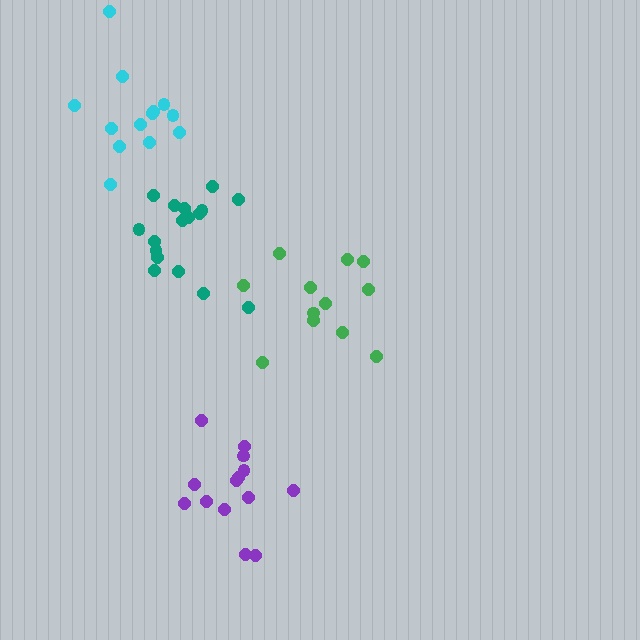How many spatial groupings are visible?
There are 4 spatial groupings.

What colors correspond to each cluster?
The clusters are colored: green, cyan, teal, purple.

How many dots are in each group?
Group 1: 12 dots, Group 2: 13 dots, Group 3: 17 dots, Group 4: 14 dots (56 total).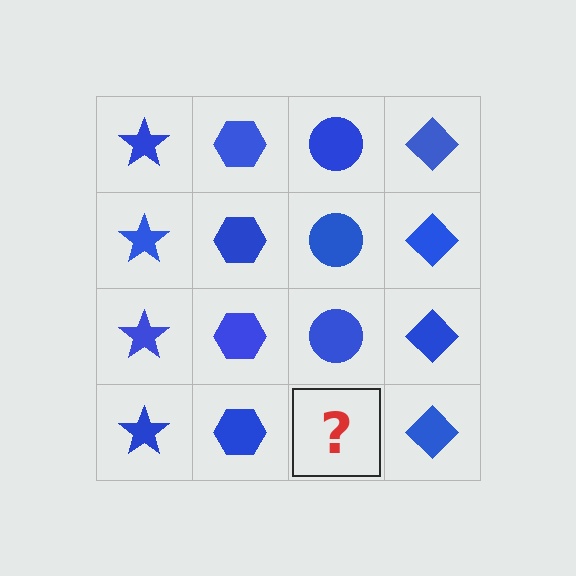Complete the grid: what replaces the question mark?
The question mark should be replaced with a blue circle.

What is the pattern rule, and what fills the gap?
The rule is that each column has a consistent shape. The gap should be filled with a blue circle.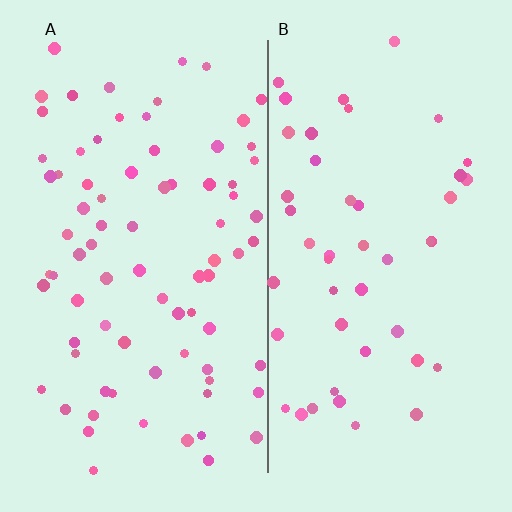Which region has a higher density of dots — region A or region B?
A (the left).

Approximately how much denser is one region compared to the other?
Approximately 1.7× — region A over region B.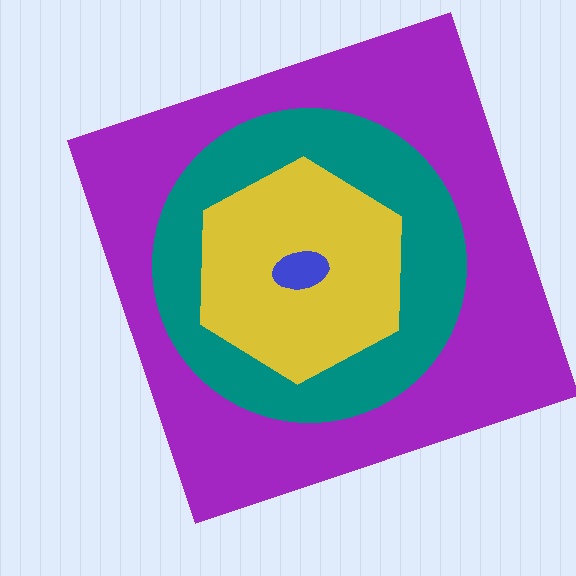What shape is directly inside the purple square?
The teal circle.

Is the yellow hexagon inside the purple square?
Yes.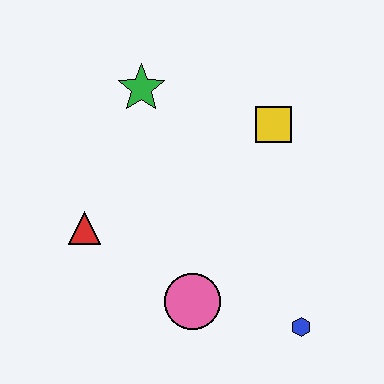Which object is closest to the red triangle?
The pink circle is closest to the red triangle.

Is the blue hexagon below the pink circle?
Yes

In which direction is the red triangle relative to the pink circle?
The red triangle is to the left of the pink circle.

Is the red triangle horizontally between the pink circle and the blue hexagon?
No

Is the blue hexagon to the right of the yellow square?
Yes